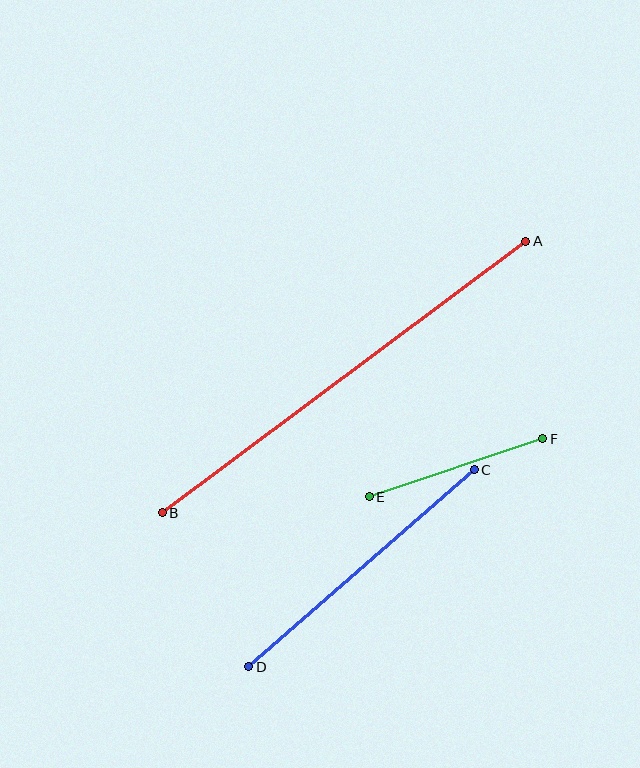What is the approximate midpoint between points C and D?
The midpoint is at approximately (361, 568) pixels.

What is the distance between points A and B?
The distance is approximately 454 pixels.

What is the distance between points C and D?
The distance is approximately 300 pixels.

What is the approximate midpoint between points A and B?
The midpoint is at approximately (344, 377) pixels.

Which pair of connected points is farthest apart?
Points A and B are farthest apart.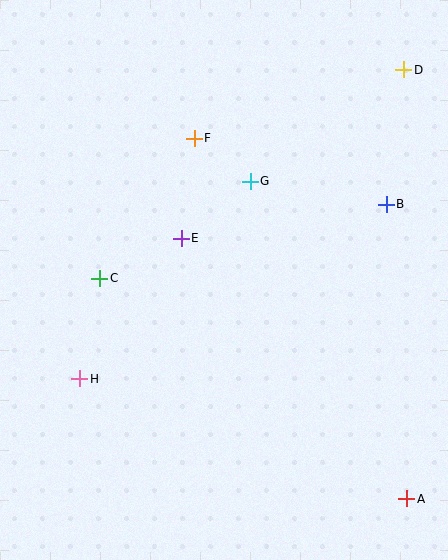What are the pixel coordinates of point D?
Point D is at (404, 70).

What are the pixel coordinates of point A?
Point A is at (407, 499).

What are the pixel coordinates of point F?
Point F is at (194, 138).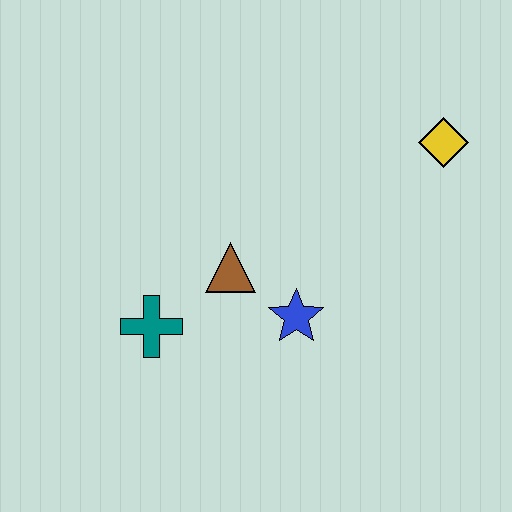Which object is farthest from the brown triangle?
The yellow diamond is farthest from the brown triangle.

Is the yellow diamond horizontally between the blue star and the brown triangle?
No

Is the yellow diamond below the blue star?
No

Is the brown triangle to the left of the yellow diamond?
Yes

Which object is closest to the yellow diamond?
The blue star is closest to the yellow diamond.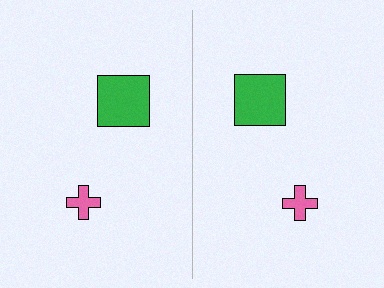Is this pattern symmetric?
Yes, this pattern has bilateral (reflection) symmetry.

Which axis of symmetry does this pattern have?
The pattern has a vertical axis of symmetry running through the center of the image.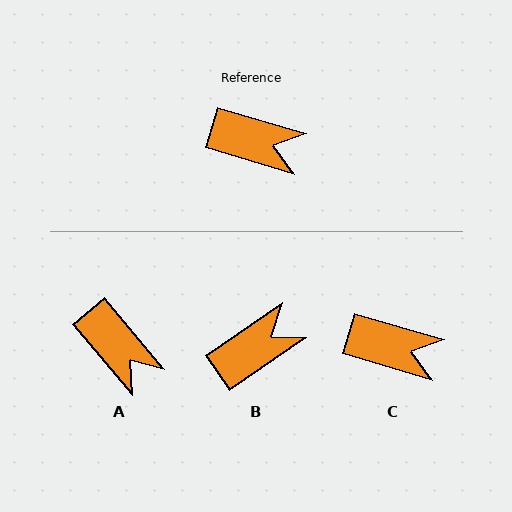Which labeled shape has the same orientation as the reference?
C.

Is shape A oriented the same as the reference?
No, it is off by about 34 degrees.